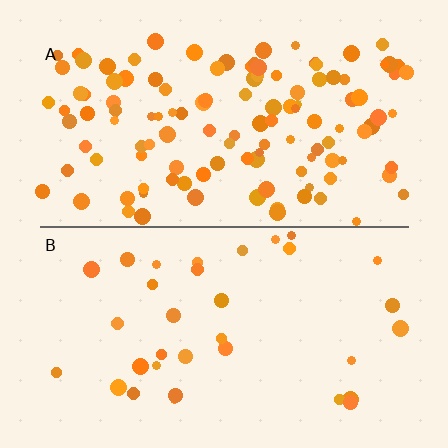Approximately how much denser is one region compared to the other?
Approximately 3.5× — region A over region B.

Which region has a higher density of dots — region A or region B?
A (the top).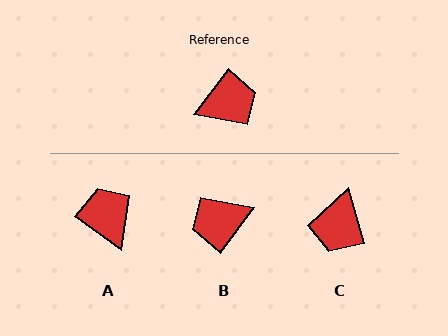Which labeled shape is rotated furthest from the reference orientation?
B, about 179 degrees away.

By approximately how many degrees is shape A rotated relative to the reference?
Approximately 92 degrees counter-clockwise.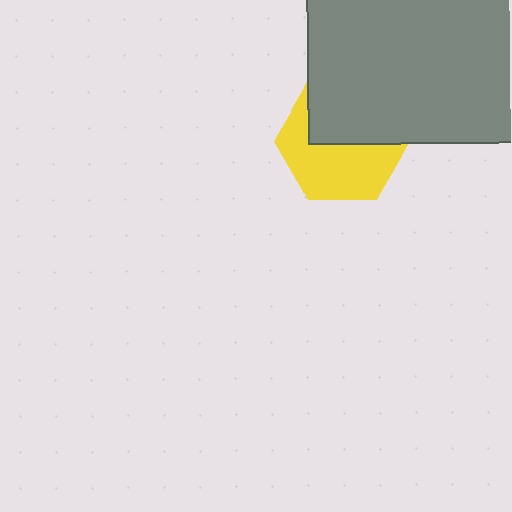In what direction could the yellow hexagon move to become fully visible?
The yellow hexagon could move down. That would shift it out from behind the gray rectangle entirely.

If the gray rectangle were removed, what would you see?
You would see the complete yellow hexagon.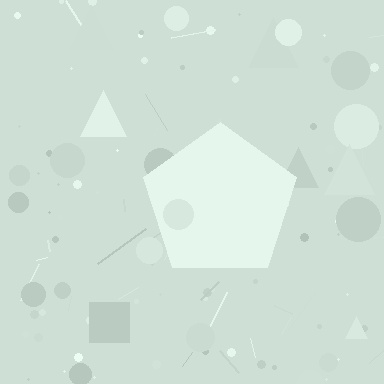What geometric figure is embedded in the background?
A pentagon is embedded in the background.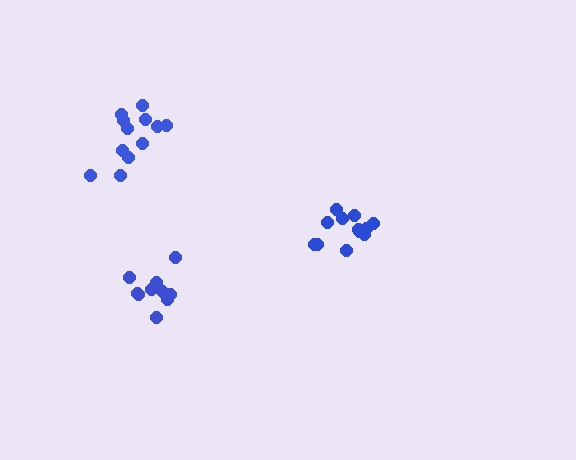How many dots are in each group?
Group 1: 10 dots, Group 2: 12 dots, Group 3: 12 dots (34 total).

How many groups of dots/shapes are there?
There are 3 groups.